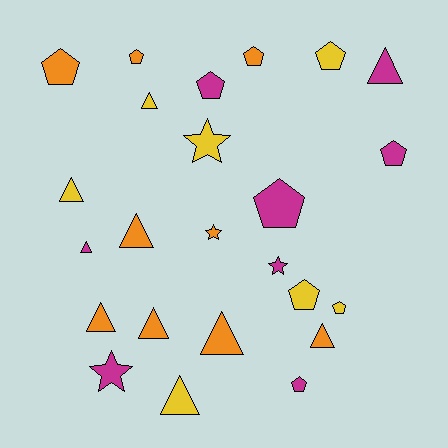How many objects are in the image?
There are 24 objects.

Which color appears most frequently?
Orange, with 9 objects.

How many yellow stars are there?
There is 1 yellow star.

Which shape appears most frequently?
Pentagon, with 10 objects.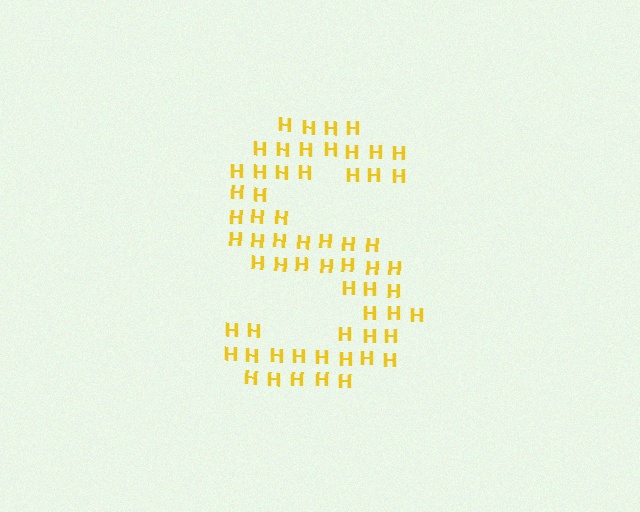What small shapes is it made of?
It is made of small letter H's.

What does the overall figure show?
The overall figure shows the letter S.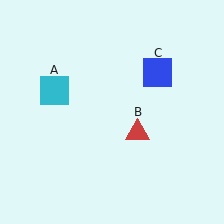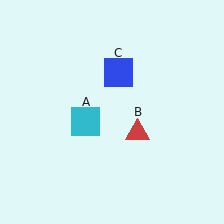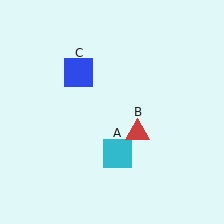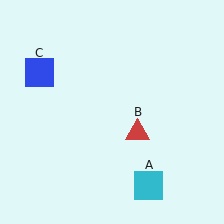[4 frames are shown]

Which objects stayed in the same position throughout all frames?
Red triangle (object B) remained stationary.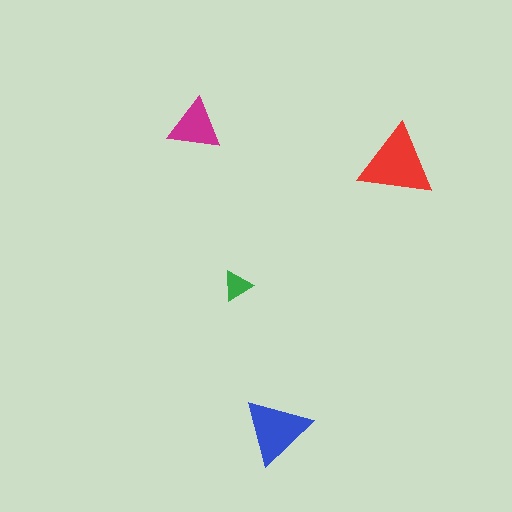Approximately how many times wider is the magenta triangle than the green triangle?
About 2 times wider.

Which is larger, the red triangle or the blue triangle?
The red one.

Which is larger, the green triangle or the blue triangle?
The blue one.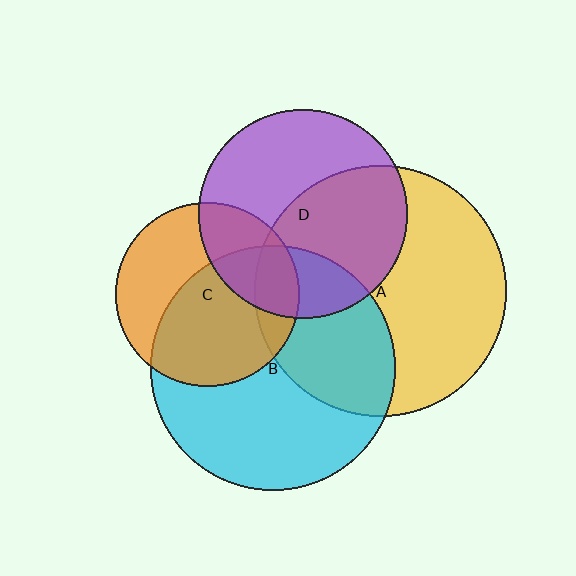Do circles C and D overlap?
Yes.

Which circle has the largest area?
Circle A (yellow).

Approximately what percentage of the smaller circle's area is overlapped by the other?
Approximately 30%.